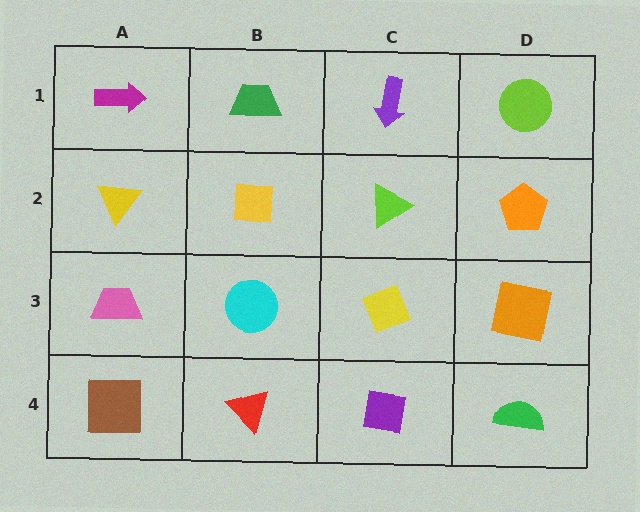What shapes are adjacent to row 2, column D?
A lime circle (row 1, column D), an orange square (row 3, column D), a lime triangle (row 2, column C).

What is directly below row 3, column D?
A green semicircle.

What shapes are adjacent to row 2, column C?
A purple arrow (row 1, column C), a yellow diamond (row 3, column C), a yellow square (row 2, column B), an orange pentagon (row 2, column D).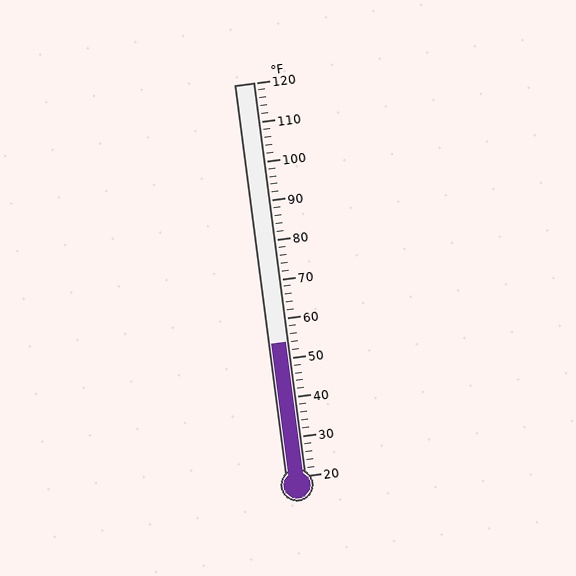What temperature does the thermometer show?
The thermometer shows approximately 54°F.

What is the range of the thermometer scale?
The thermometer scale ranges from 20°F to 120°F.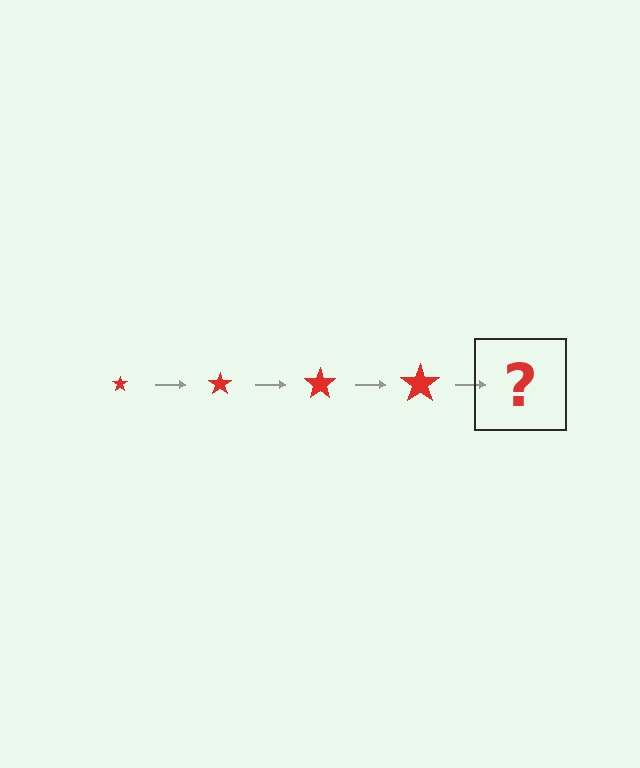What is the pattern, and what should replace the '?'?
The pattern is that the star gets progressively larger each step. The '?' should be a red star, larger than the previous one.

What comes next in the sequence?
The next element should be a red star, larger than the previous one.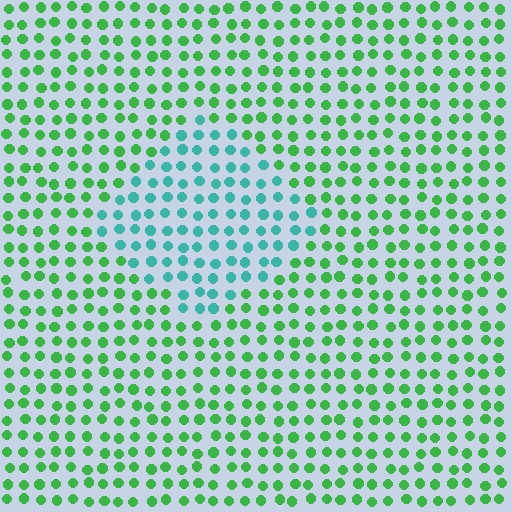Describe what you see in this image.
The image is filled with small green elements in a uniform arrangement. A diamond-shaped region is visible where the elements are tinted to a slightly different hue, forming a subtle color boundary.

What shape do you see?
I see a diamond.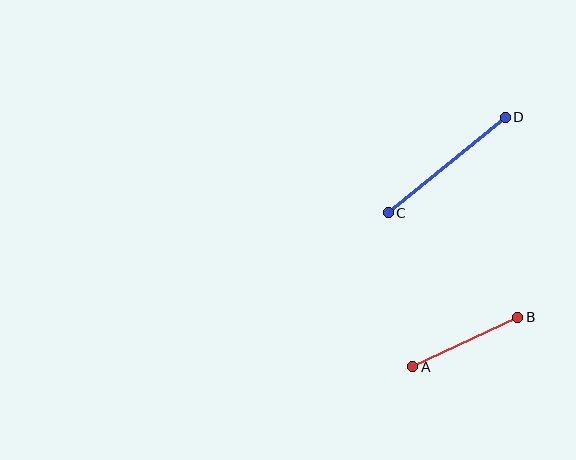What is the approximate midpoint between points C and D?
The midpoint is at approximately (447, 165) pixels.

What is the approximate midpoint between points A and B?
The midpoint is at approximately (465, 342) pixels.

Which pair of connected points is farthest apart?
Points C and D are farthest apart.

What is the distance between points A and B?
The distance is approximately 116 pixels.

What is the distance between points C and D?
The distance is approximately 151 pixels.